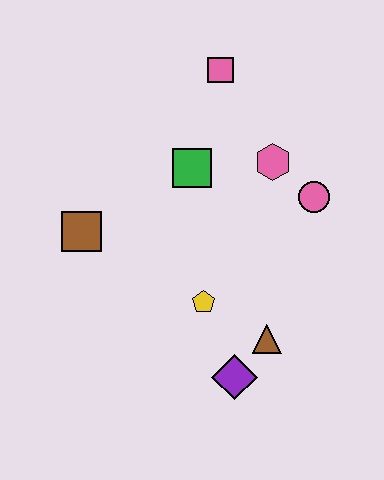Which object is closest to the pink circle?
The pink hexagon is closest to the pink circle.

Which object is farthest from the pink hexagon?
The purple diamond is farthest from the pink hexagon.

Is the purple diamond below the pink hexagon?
Yes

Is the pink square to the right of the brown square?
Yes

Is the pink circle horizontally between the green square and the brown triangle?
No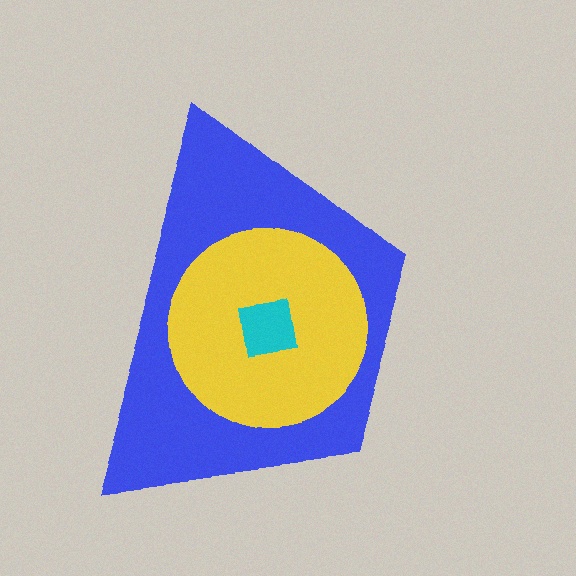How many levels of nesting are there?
3.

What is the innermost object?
The cyan square.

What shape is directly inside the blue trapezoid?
The yellow circle.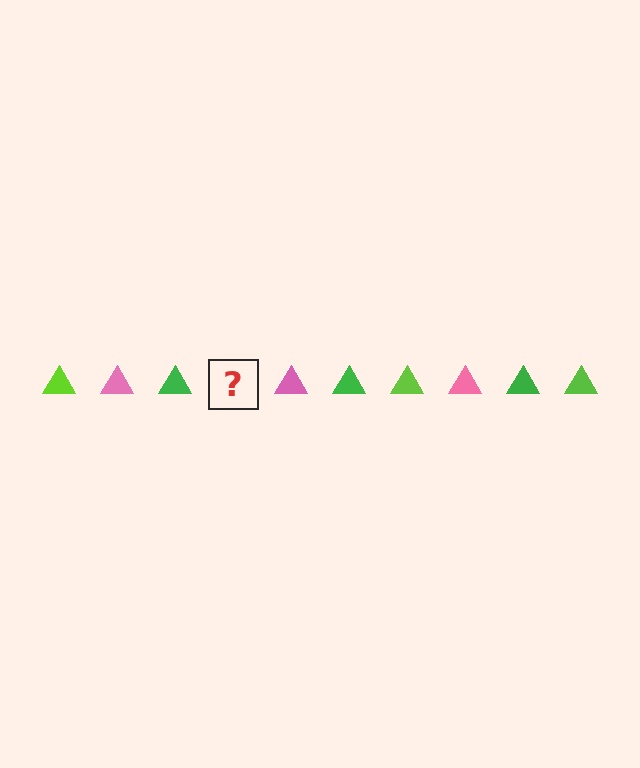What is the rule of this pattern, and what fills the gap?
The rule is that the pattern cycles through lime, pink, green triangles. The gap should be filled with a lime triangle.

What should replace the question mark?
The question mark should be replaced with a lime triangle.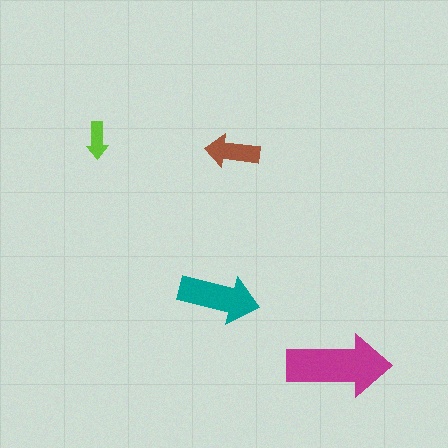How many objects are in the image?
There are 4 objects in the image.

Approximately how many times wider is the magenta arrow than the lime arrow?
About 3 times wider.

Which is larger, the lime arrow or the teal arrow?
The teal one.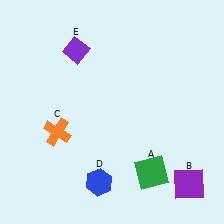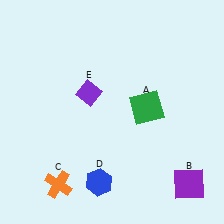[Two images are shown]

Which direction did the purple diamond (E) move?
The purple diamond (E) moved down.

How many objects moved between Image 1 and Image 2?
3 objects moved between the two images.